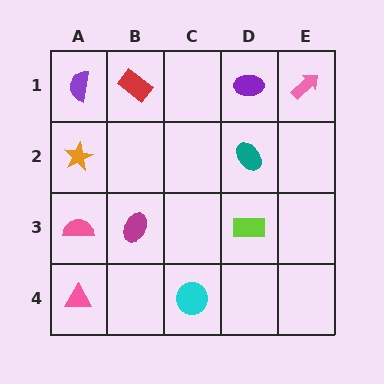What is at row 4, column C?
A cyan circle.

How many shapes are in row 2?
2 shapes.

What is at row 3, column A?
A pink semicircle.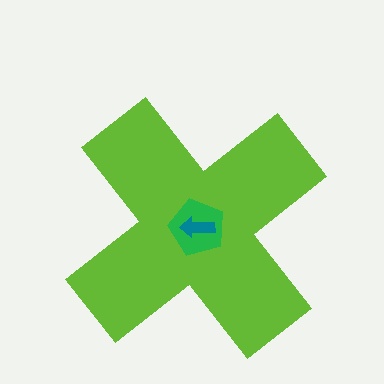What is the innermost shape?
The teal arrow.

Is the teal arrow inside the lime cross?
Yes.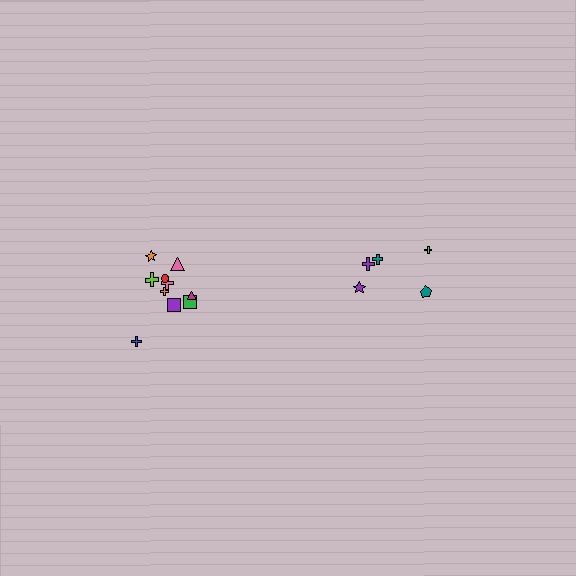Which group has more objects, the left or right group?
The left group.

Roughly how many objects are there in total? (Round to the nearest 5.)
Roughly 15 objects in total.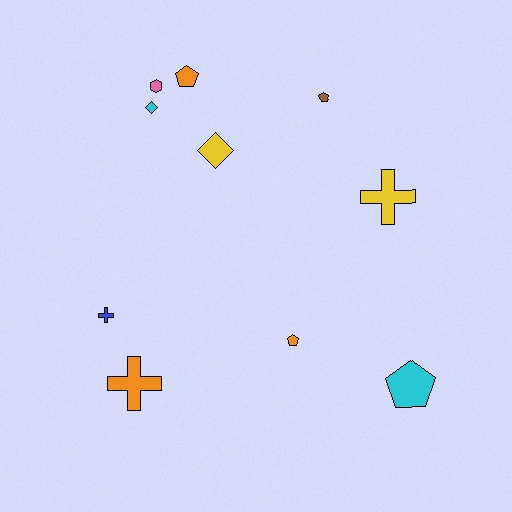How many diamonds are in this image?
There are 2 diamonds.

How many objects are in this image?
There are 10 objects.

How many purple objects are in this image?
There are no purple objects.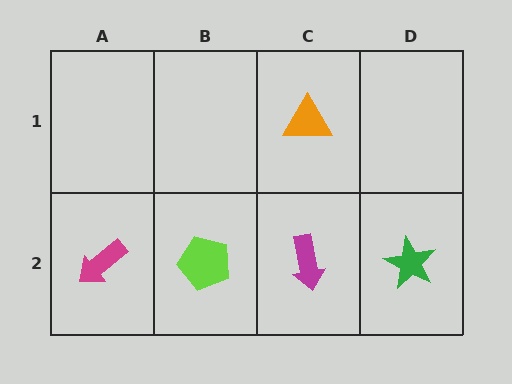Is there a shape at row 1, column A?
No, that cell is empty.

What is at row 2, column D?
A green star.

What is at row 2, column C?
A magenta arrow.